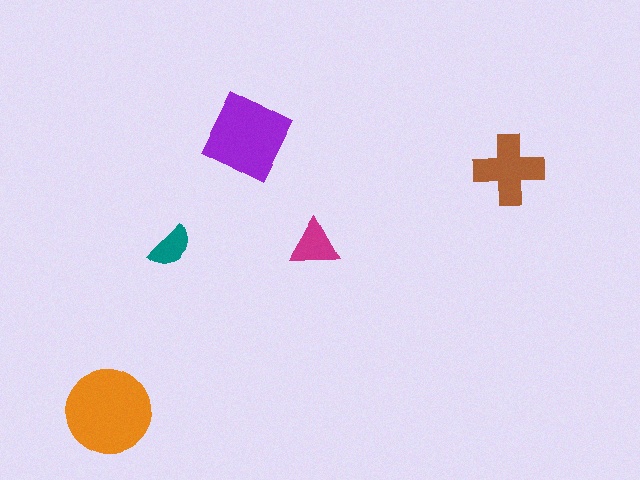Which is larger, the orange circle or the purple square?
The orange circle.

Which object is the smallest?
The teal semicircle.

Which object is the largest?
The orange circle.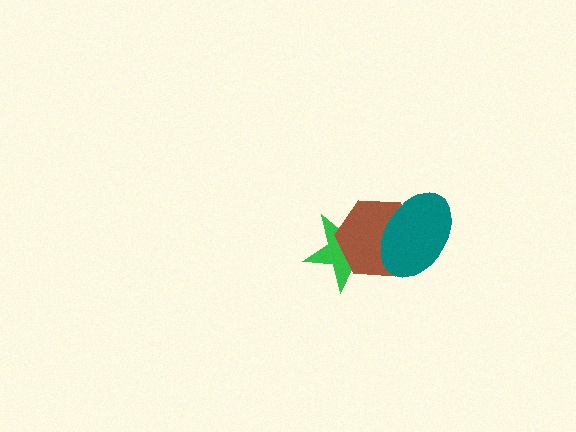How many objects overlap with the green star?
2 objects overlap with the green star.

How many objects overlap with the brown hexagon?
2 objects overlap with the brown hexagon.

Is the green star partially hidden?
Yes, it is partially covered by another shape.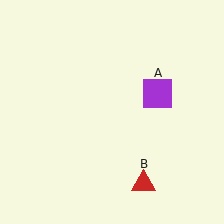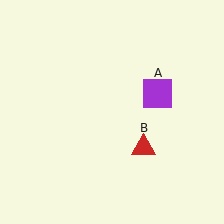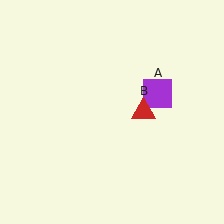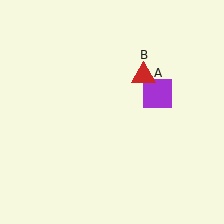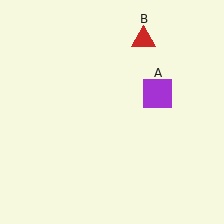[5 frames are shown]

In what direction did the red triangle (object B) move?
The red triangle (object B) moved up.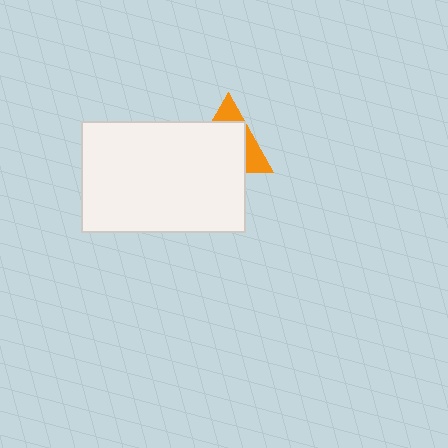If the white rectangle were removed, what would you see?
You would see the complete orange triangle.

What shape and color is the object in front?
The object in front is a white rectangle.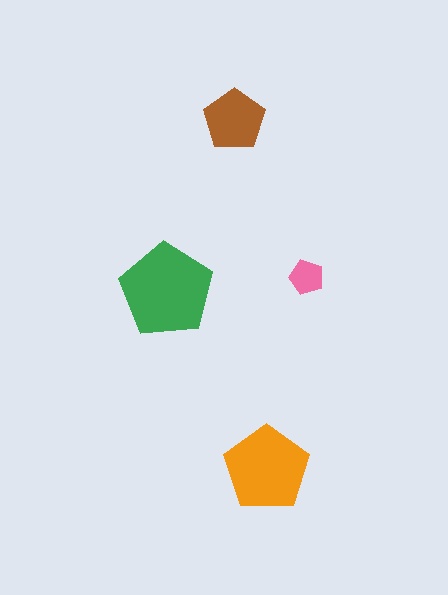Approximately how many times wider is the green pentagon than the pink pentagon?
About 2.5 times wider.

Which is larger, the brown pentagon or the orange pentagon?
The orange one.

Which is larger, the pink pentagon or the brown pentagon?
The brown one.